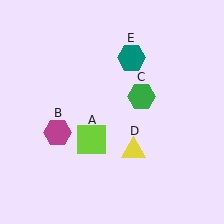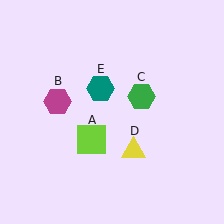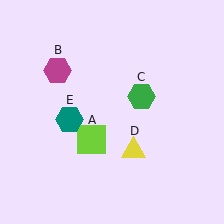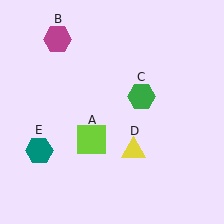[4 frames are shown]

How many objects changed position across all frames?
2 objects changed position: magenta hexagon (object B), teal hexagon (object E).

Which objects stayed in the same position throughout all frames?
Lime square (object A) and green hexagon (object C) and yellow triangle (object D) remained stationary.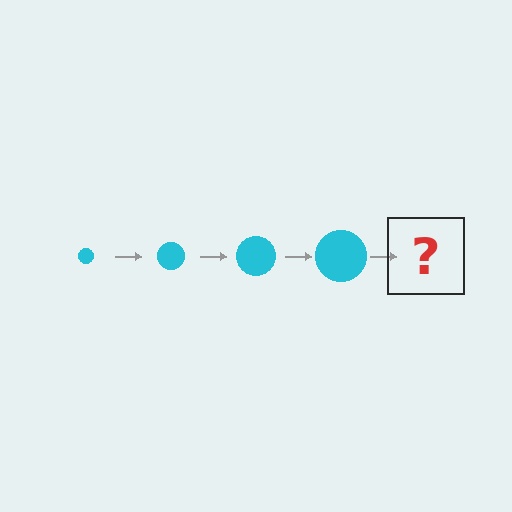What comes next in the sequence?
The next element should be a cyan circle, larger than the previous one.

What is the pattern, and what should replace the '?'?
The pattern is that the circle gets progressively larger each step. The '?' should be a cyan circle, larger than the previous one.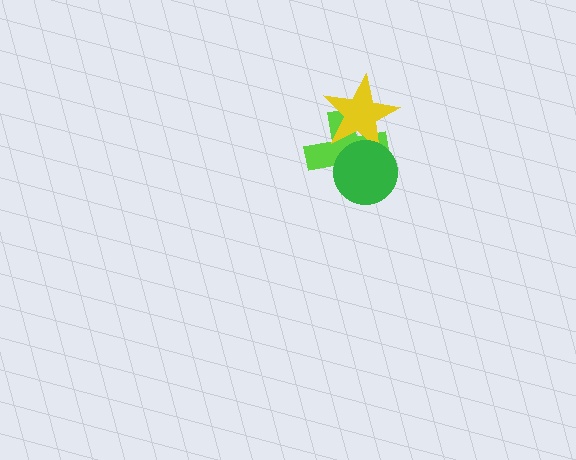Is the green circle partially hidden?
No, no other shape covers it.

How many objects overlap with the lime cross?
2 objects overlap with the lime cross.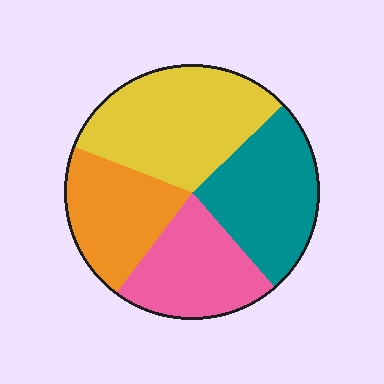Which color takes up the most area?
Yellow, at roughly 30%.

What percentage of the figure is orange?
Orange takes up about one fifth (1/5) of the figure.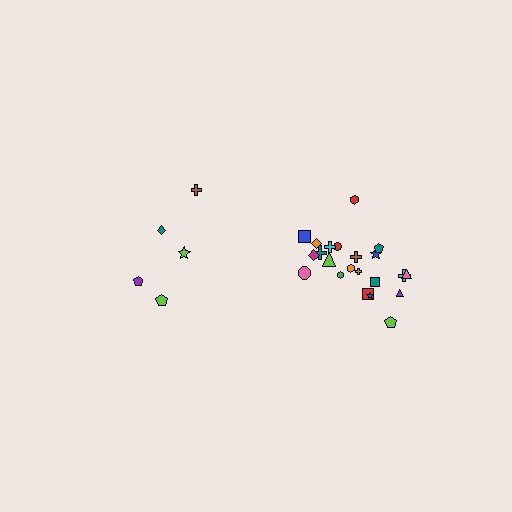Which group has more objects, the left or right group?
The right group.